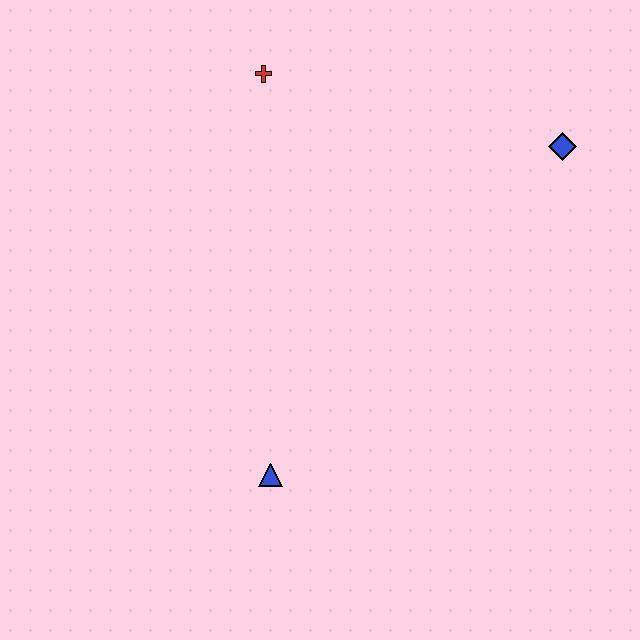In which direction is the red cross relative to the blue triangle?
The red cross is above the blue triangle.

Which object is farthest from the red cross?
The blue triangle is farthest from the red cross.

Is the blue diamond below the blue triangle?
No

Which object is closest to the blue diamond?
The red cross is closest to the blue diamond.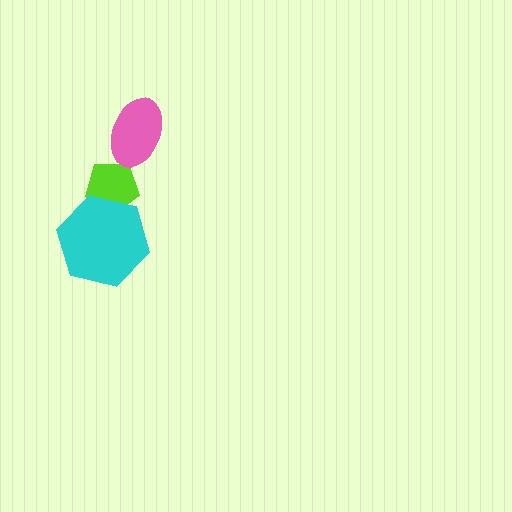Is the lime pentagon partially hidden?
Yes, it is partially covered by another shape.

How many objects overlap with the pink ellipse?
0 objects overlap with the pink ellipse.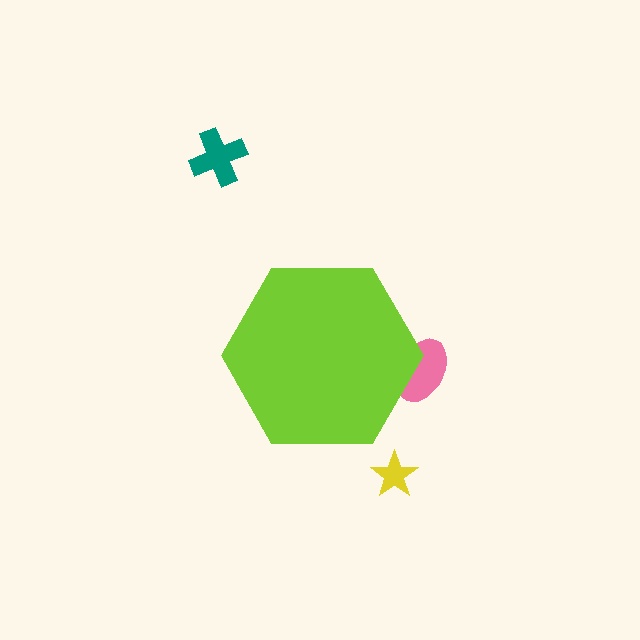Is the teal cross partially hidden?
No, the teal cross is fully visible.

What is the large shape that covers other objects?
A lime hexagon.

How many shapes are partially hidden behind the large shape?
1 shape is partially hidden.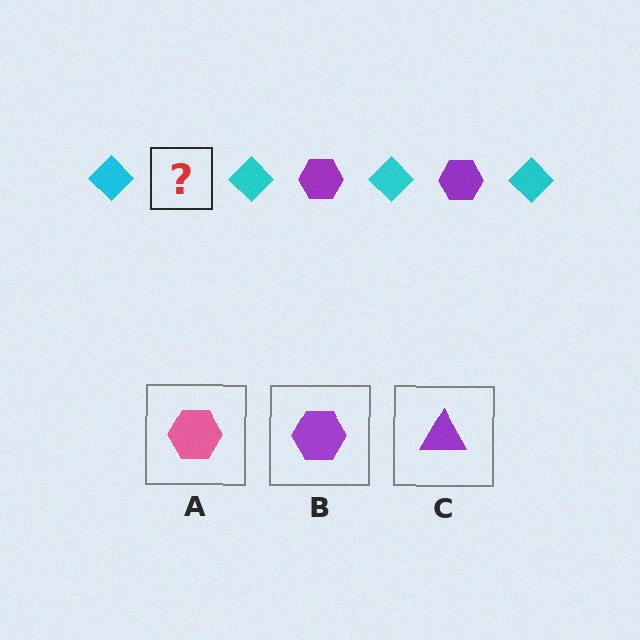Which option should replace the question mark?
Option B.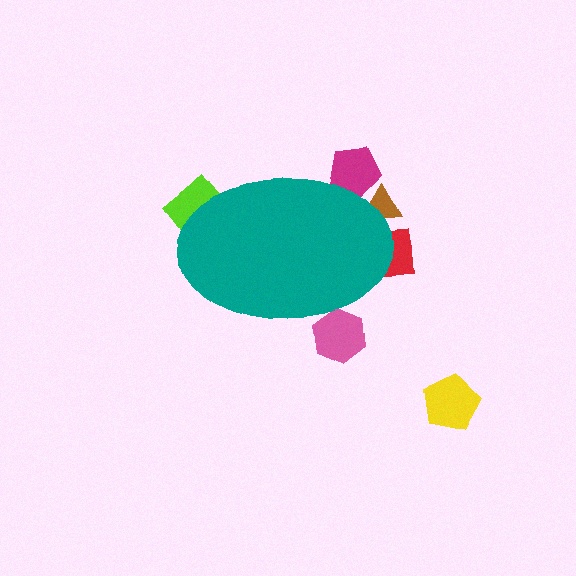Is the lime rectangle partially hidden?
Yes, the lime rectangle is partially hidden behind the teal ellipse.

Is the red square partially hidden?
Yes, the red square is partially hidden behind the teal ellipse.